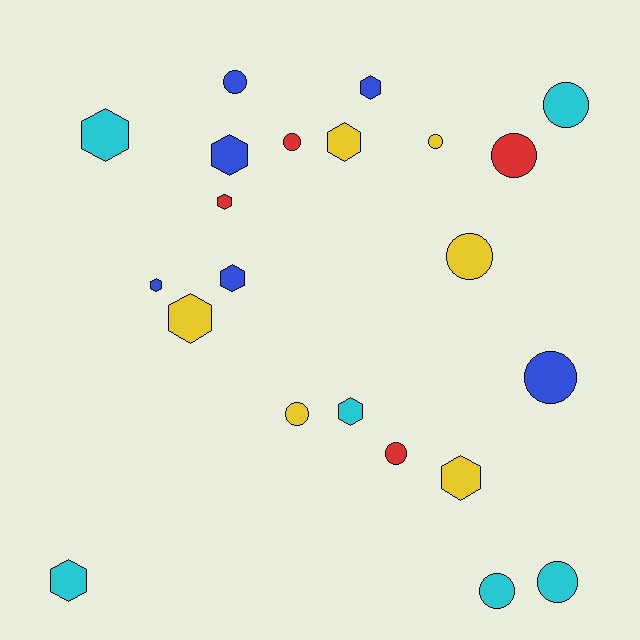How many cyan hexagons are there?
There are 3 cyan hexagons.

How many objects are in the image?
There are 22 objects.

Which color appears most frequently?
Blue, with 6 objects.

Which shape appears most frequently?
Hexagon, with 11 objects.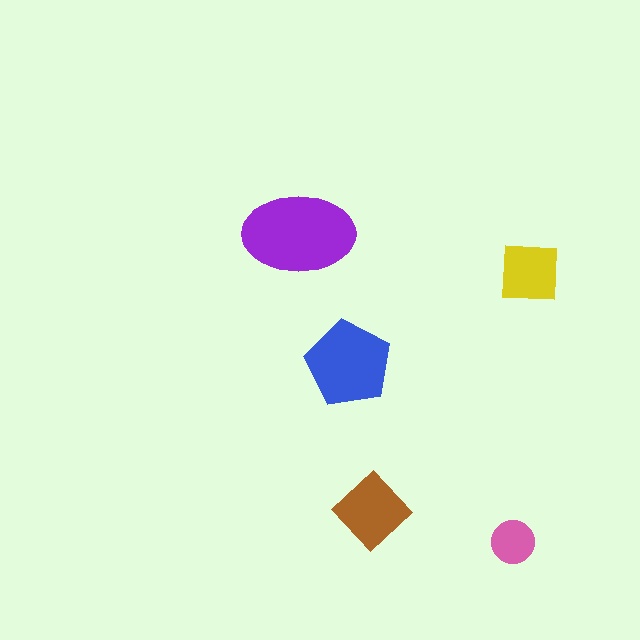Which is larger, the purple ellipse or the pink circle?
The purple ellipse.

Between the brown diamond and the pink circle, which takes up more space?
The brown diamond.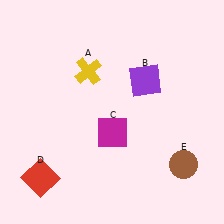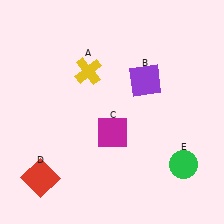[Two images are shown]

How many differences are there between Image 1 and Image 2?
There is 1 difference between the two images.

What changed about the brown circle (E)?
In Image 1, E is brown. In Image 2, it changed to green.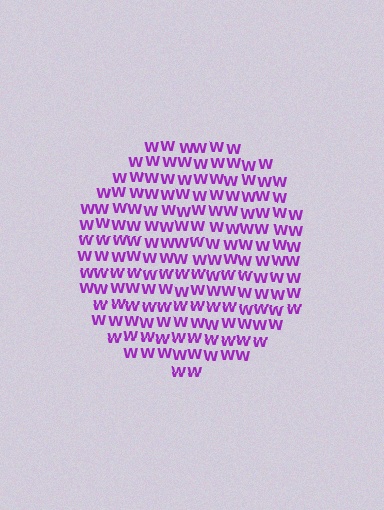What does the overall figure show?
The overall figure shows a circle.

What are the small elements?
The small elements are letter W's.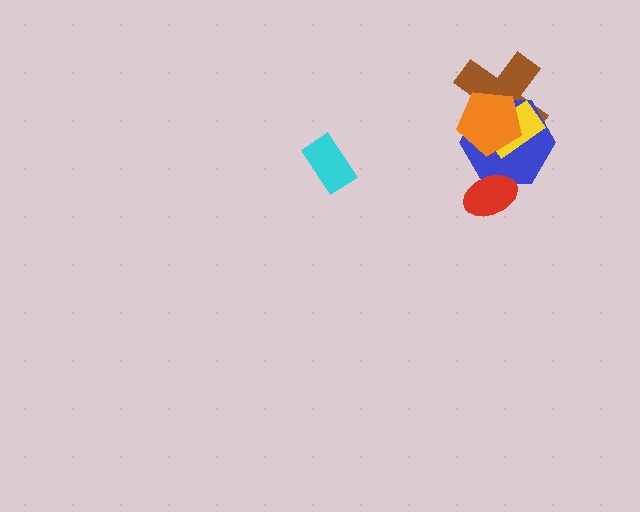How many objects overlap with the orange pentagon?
3 objects overlap with the orange pentagon.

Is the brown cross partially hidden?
Yes, it is partially covered by another shape.